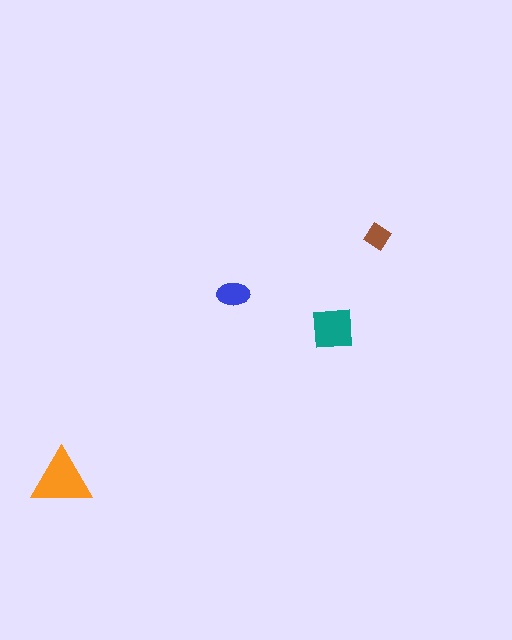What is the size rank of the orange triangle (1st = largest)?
1st.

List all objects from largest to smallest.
The orange triangle, the teal square, the blue ellipse, the brown diamond.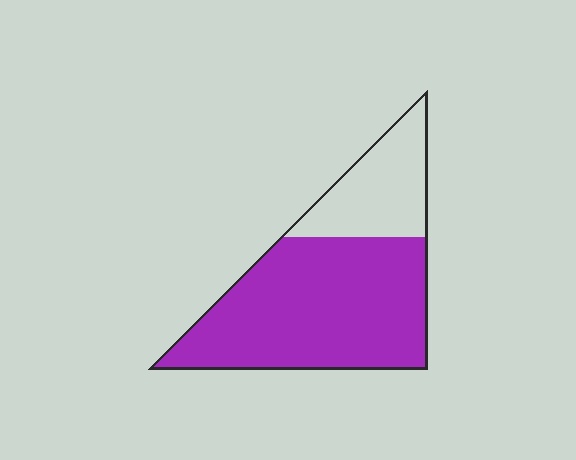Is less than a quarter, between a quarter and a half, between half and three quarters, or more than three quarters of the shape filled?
Between half and three quarters.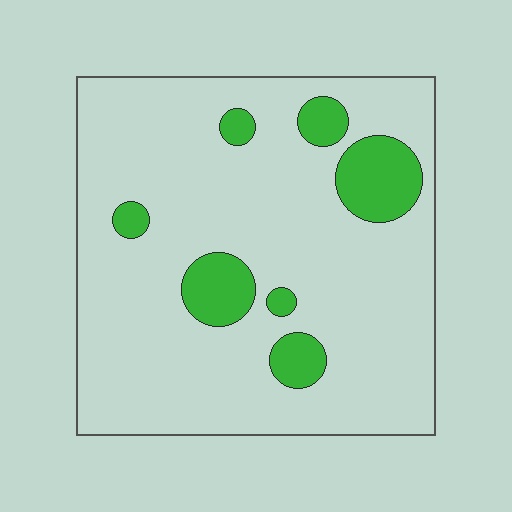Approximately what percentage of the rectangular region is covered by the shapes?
Approximately 15%.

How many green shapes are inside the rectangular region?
7.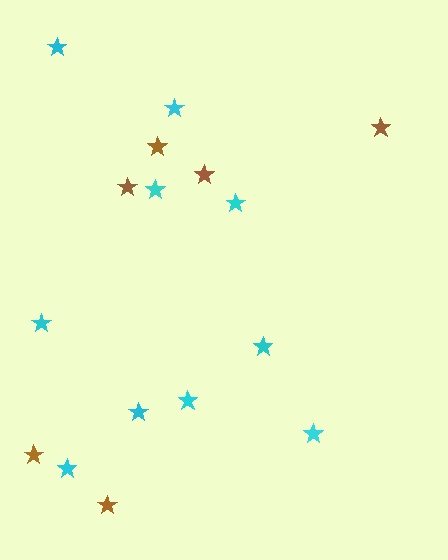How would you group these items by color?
There are 2 groups: one group of brown stars (6) and one group of cyan stars (10).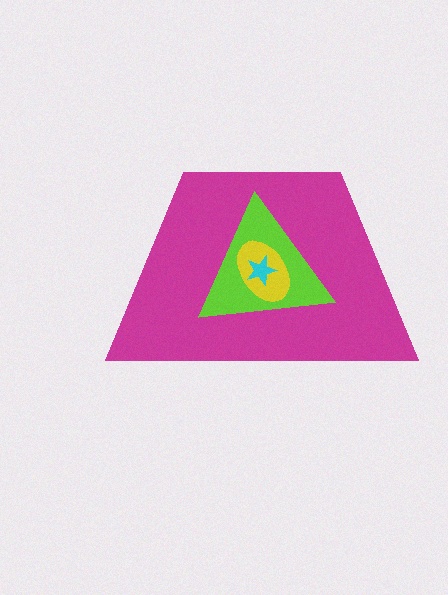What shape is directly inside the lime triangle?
The yellow ellipse.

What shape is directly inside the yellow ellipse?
The cyan star.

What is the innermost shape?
The cyan star.